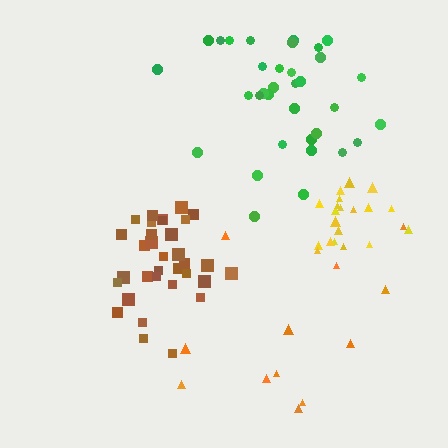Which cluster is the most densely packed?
Yellow.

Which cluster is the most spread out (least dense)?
Orange.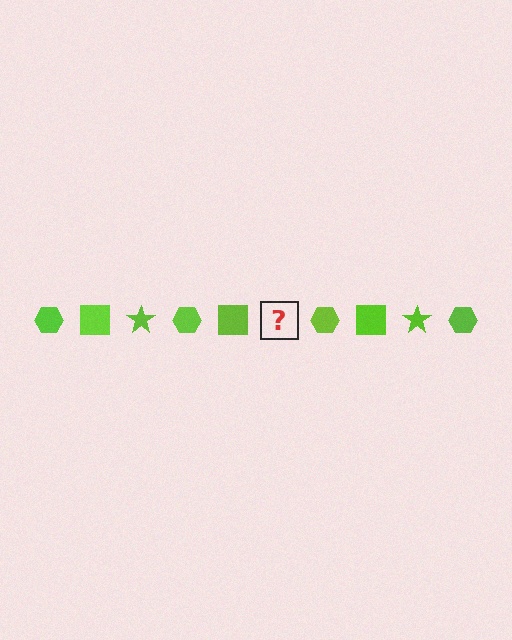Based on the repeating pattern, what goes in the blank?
The blank should be a lime star.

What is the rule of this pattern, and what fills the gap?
The rule is that the pattern cycles through hexagon, square, star shapes in lime. The gap should be filled with a lime star.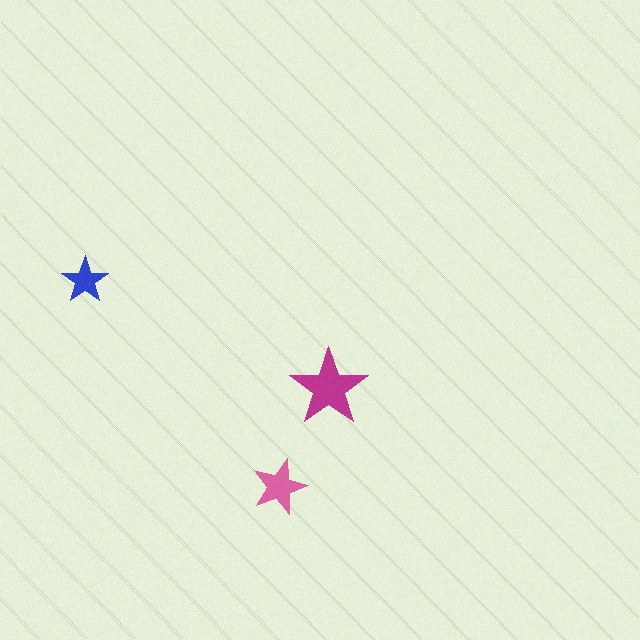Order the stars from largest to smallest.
the magenta one, the pink one, the blue one.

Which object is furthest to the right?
The magenta star is rightmost.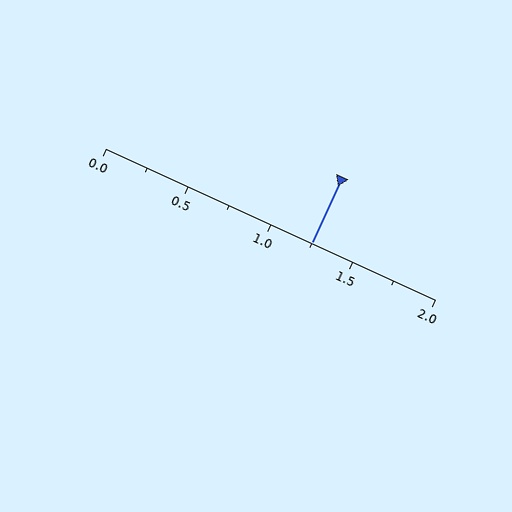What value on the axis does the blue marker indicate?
The marker indicates approximately 1.25.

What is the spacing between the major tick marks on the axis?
The major ticks are spaced 0.5 apart.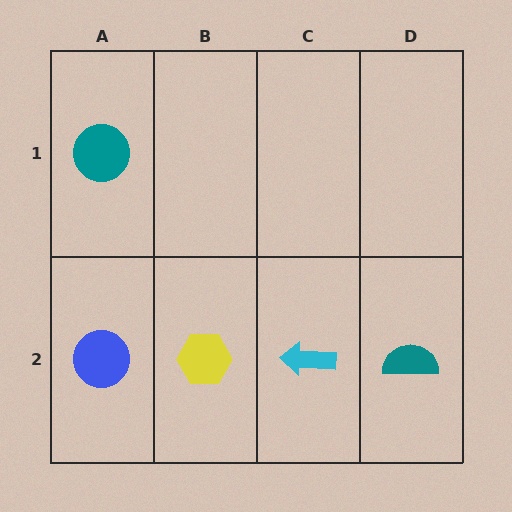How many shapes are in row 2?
4 shapes.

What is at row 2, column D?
A teal semicircle.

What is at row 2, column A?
A blue circle.